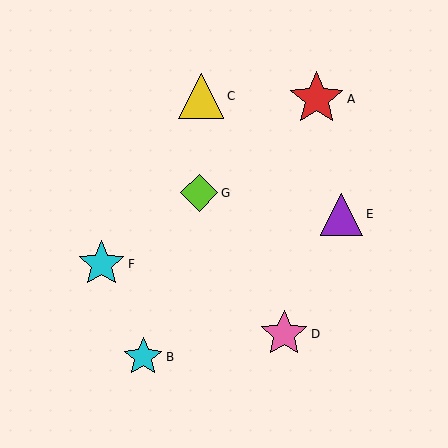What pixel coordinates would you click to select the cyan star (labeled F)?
Click at (102, 264) to select the cyan star F.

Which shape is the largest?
The red star (labeled A) is the largest.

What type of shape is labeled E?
Shape E is a purple triangle.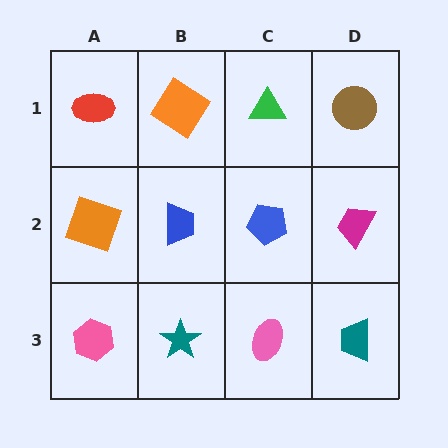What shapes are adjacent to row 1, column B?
A blue trapezoid (row 2, column B), a red ellipse (row 1, column A), a green triangle (row 1, column C).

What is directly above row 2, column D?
A brown circle.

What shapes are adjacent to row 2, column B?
An orange diamond (row 1, column B), a teal star (row 3, column B), an orange square (row 2, column A), a blue pentagon (row 2, column C).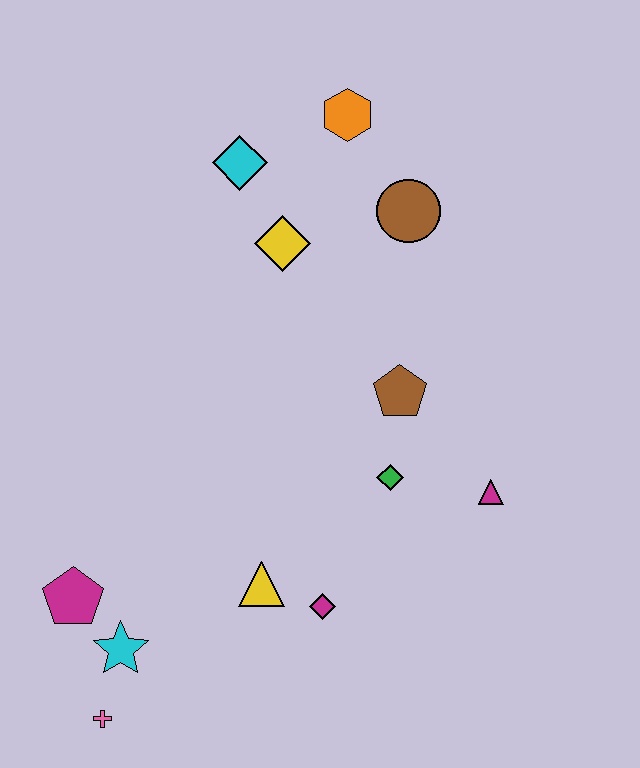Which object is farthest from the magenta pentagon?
The orange hexagon is farthest from the magenta pentagon.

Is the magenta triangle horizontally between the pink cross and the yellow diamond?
No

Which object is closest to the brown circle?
The orange hexagon is closest to the brown circle.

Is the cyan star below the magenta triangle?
Yes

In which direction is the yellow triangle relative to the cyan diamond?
The yellow triangle is below the cyan diamond.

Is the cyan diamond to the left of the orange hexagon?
Yes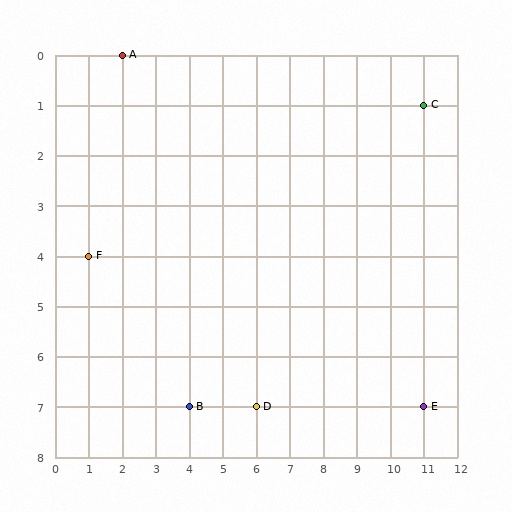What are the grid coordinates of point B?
Point B is at grid coordinates (4, 7).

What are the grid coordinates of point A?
Point A is at grid coordinates (2, 0).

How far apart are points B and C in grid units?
Points B and C are 7 columns and 6 rows apart (about 9.2 grid units diagonally).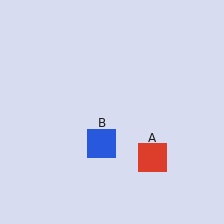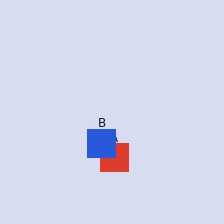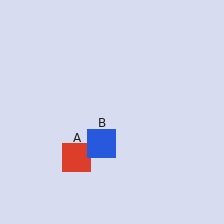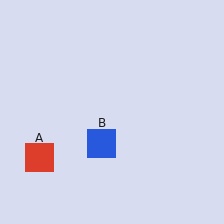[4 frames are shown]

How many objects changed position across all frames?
1 object changed position: red square (object A).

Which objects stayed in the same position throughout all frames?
Blue square (object B) remained stationary.